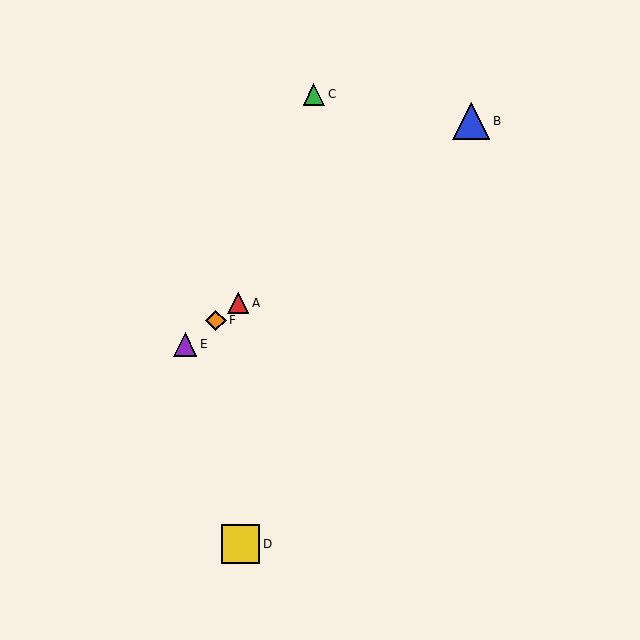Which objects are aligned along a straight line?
Objects A, B, E, F are aligned along a straight line.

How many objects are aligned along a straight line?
4 objects (A, B, E, F) are aligned along a straight line.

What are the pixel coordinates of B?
Object B is at (471, 121).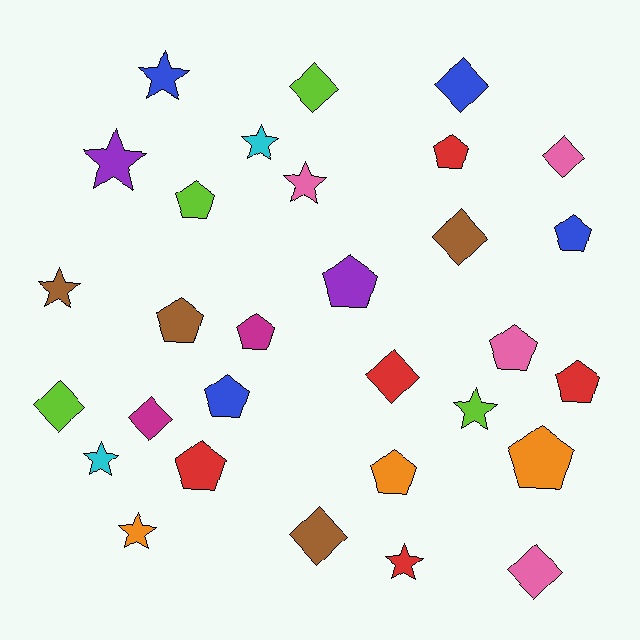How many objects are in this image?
There are 30 objects.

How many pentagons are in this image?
There are 12 pentagons.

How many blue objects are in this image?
There are 4 blue objects.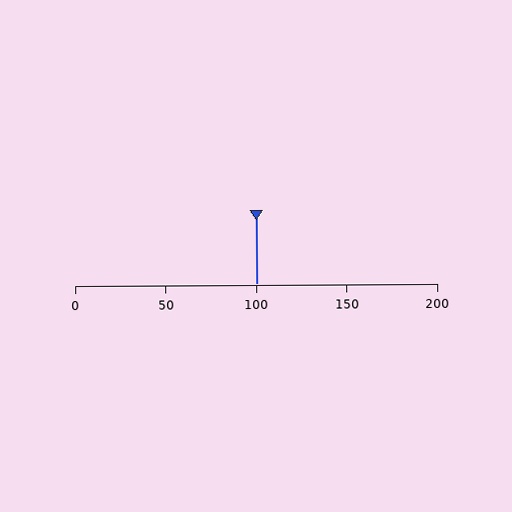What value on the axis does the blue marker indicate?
The marker indicates approximately 100.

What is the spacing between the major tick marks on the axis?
The major ticks are spaced 50 apart.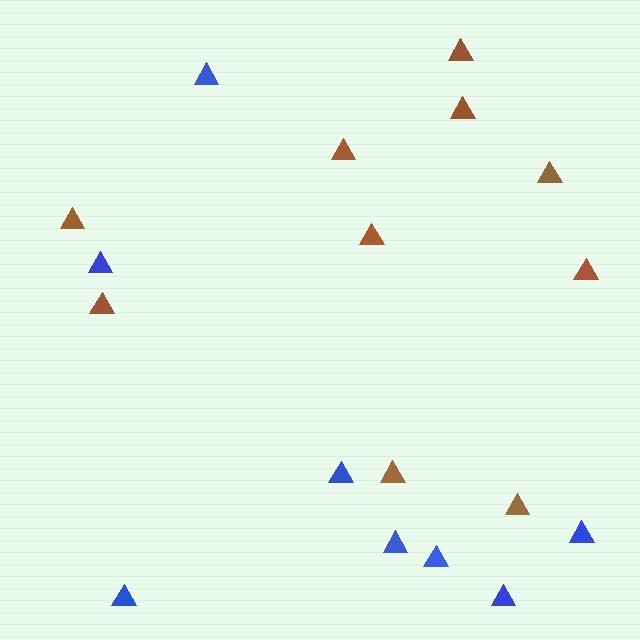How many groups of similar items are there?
There are 2 groups: one group of brown triangles (10) and one group of blue triangles (8).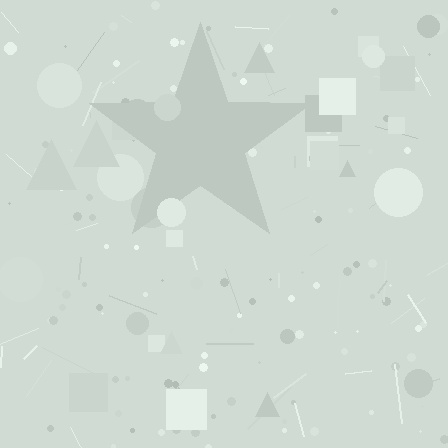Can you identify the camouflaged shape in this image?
The camouflaged shape is a star.